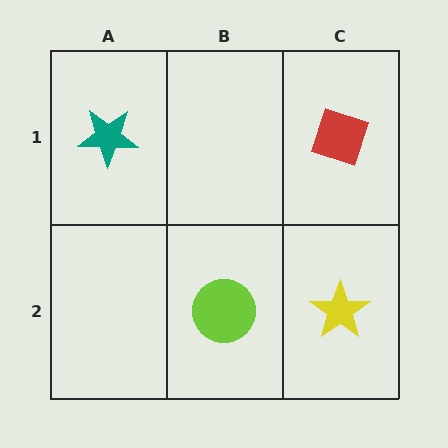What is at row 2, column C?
A yellow star.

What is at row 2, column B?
A lime circle.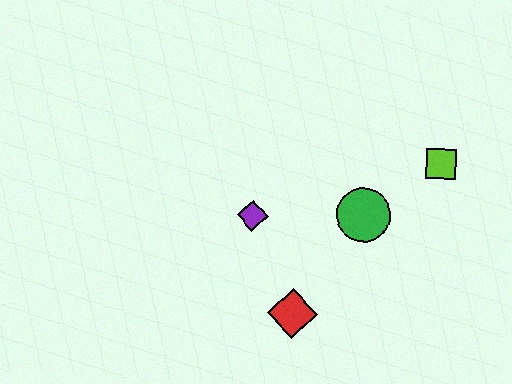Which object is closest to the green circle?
The lime square is closest to the green circle.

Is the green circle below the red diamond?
No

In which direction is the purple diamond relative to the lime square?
The purple diamond is to the left of the lime square.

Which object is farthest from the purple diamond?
The lime square is farthest from the purple diamond.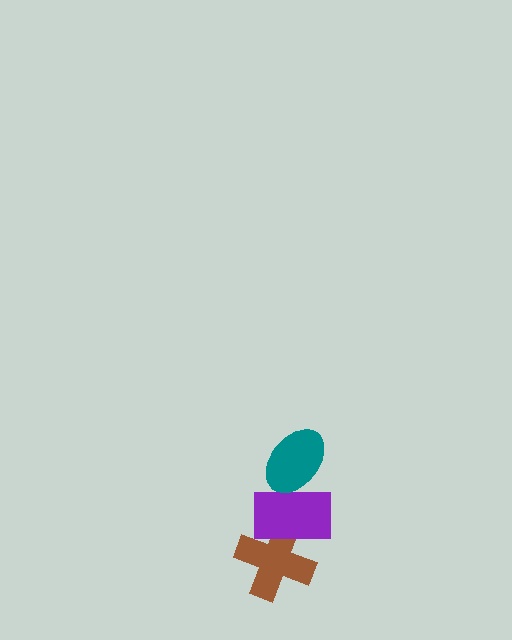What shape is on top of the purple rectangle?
The teal ellipse is on top of the purple rectangle.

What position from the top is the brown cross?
The brown cross is 3rd from the top.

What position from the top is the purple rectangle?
The purple rectangle is 2nd from the top.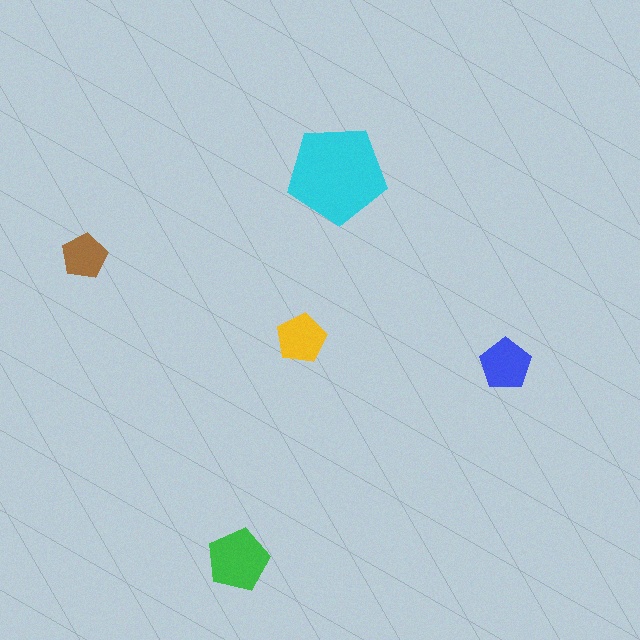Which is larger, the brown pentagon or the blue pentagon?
The blue one.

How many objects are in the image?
There are 5 objects in the image.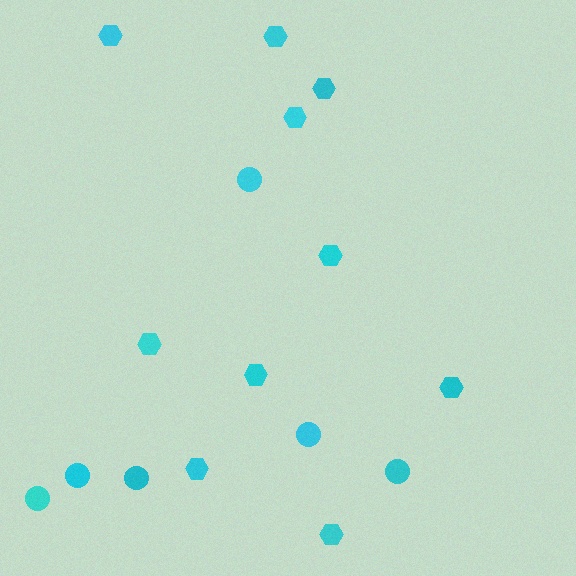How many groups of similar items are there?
There are 2 groups: one group of hexagons (10) and one group of circles (6).